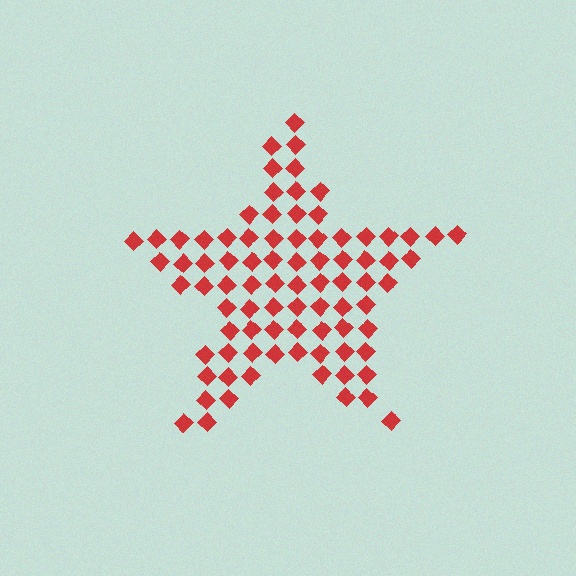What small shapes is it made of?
It is made of small diamonds.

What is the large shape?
The large shape is a star.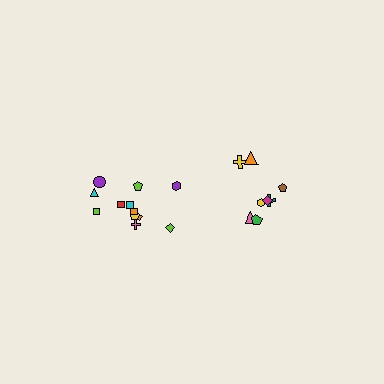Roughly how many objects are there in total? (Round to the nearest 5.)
Roughly 20 objects in total.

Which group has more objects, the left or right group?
The left group.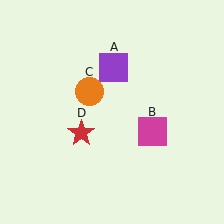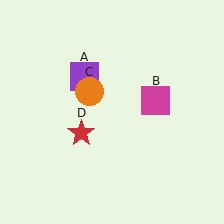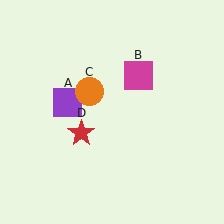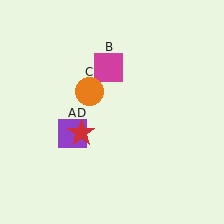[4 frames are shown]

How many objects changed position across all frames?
2 objects changed position: purple square (object A), magenta square (object B).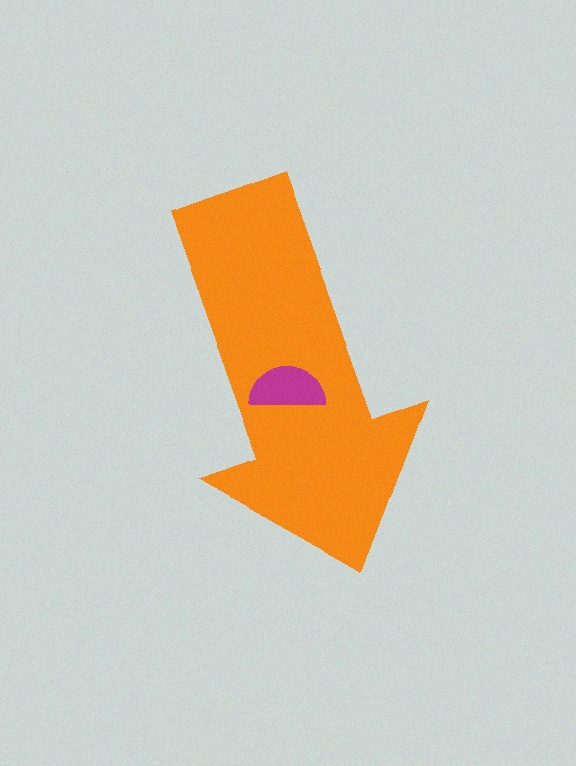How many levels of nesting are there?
2.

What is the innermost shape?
The magenta semicircle.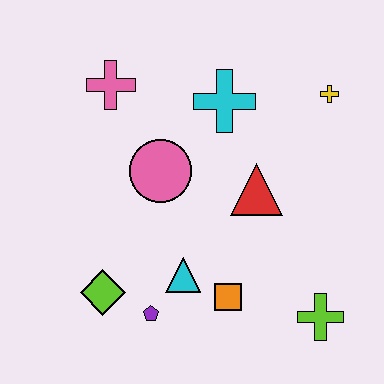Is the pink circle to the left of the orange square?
Yes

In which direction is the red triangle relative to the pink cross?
The red triangle is to the right of the pink cross.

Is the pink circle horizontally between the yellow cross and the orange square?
No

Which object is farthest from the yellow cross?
The lime diamond is farthest from the yellow cross.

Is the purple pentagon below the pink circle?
Yes